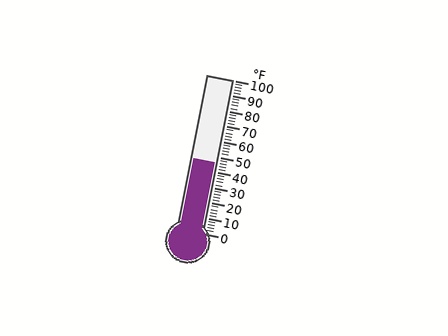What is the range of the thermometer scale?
The thermometer scale ranges from 0°F to 100°F.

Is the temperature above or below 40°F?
The temperature is above 40°F.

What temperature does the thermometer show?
The thermometer shows approximately 46°F.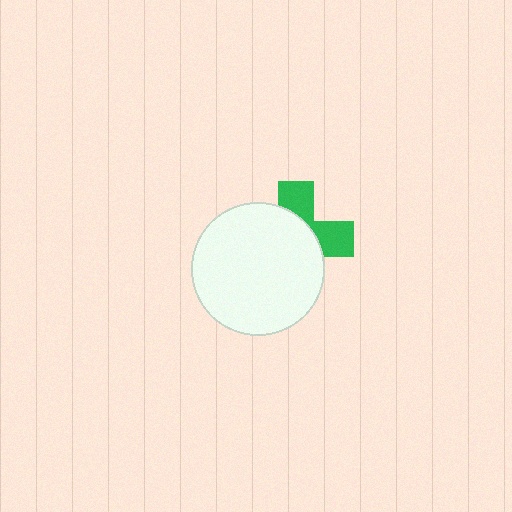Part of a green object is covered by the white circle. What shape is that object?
It is a cross.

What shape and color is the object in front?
The object in front is a white circle.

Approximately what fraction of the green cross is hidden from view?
Roughly 65% of the green cross is hidden behind the white circle.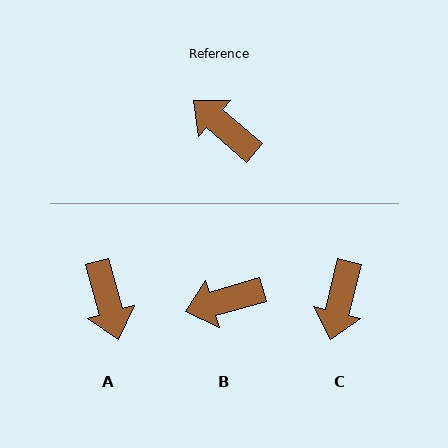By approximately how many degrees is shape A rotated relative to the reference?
Approximately 147 degrees counter-clockwise.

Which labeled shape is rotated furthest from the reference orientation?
A, about 147 degrees away.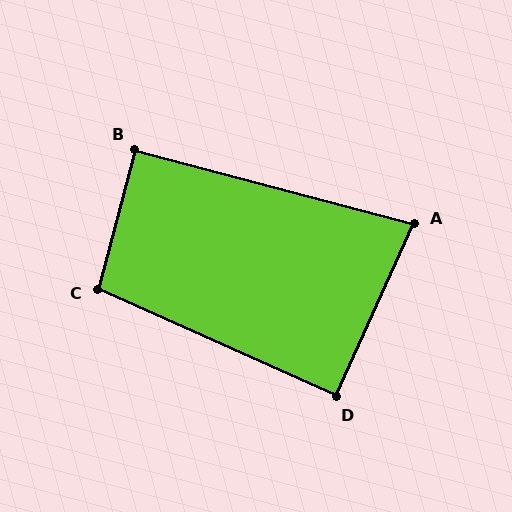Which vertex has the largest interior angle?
C, at approximately 100 degrees.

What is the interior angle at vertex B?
Approximately 90 degrees (approximately right).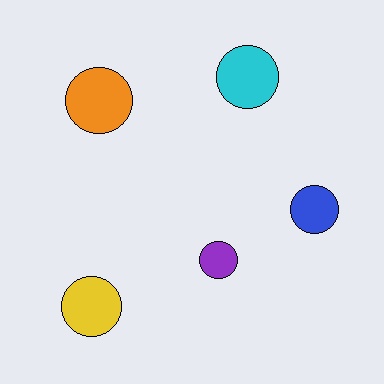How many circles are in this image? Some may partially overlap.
There are 5 circles.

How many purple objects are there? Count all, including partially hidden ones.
There is 1 purple object.